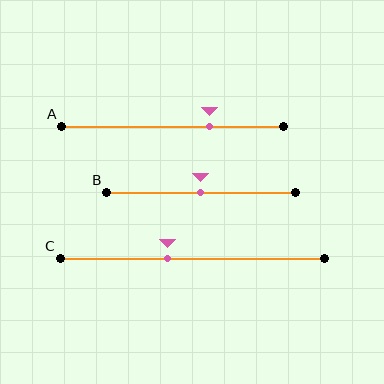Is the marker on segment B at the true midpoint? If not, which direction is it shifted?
Yes, the marker on segment B is at the true midpoint.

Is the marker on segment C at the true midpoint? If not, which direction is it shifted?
No, the marker on segment C is shifted to the left by about 9% of the segment length.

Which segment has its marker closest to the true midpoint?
Segment B has its marker closest to the true midpoint.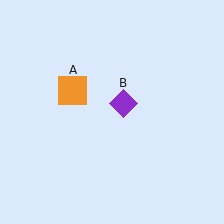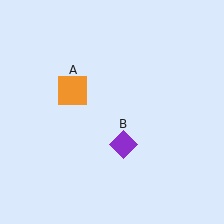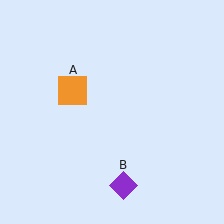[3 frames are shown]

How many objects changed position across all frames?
1 object changed position: purple diamond (object B).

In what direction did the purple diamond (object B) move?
The purple diamond (object B) moved down.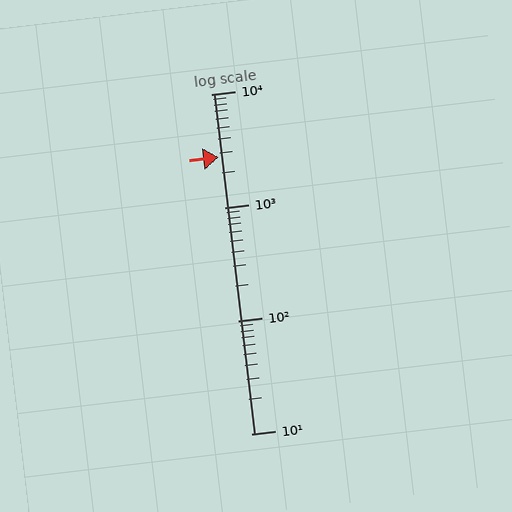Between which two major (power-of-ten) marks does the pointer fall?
The pointer is between 1000 and 10000.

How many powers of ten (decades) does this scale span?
The scale spans 3 decades, from 10 to 10000.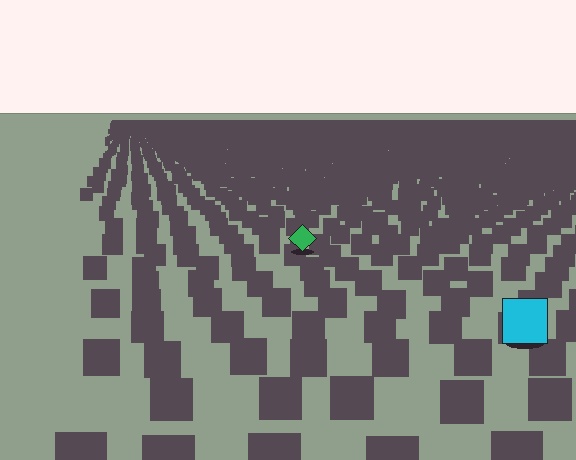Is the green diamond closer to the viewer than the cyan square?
No. The cyan square is closer — you can tell from the texture gradient: the ground texture is coarser near it.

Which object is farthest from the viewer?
The green diamond is farthest from the viewer. It appears smaller and the ground texture around it is denser.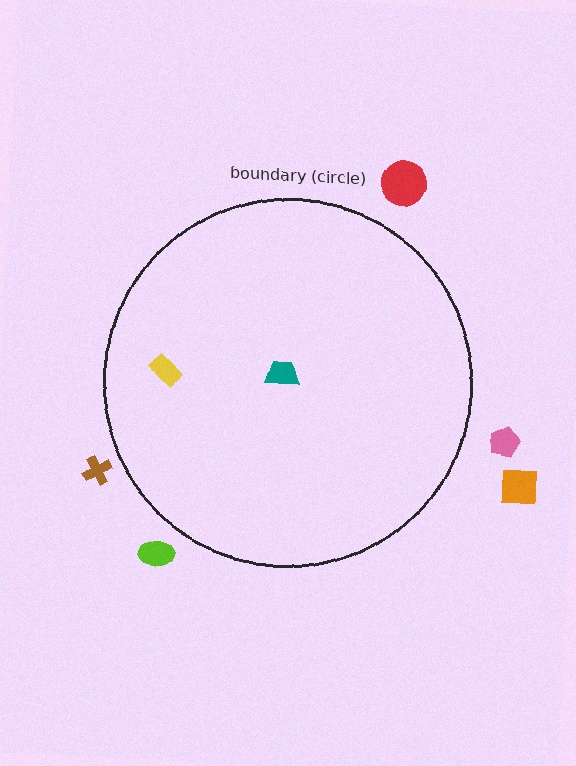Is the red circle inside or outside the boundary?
Outside.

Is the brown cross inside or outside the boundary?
Outside.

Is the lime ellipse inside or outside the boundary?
Outside.